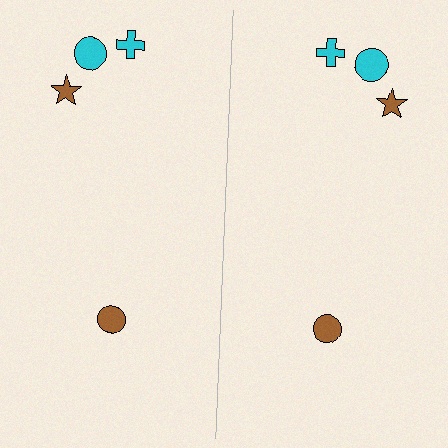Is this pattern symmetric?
Yes, this pattern has bilateral (reflection) symmetry.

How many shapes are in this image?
There are 8 shapes in this image.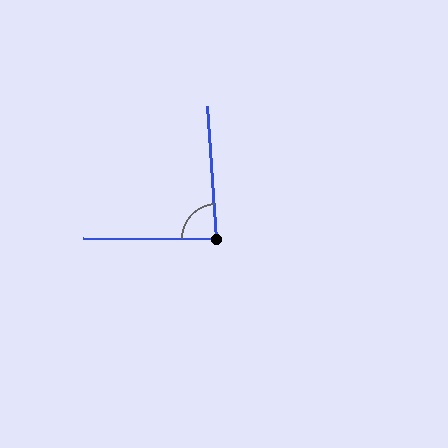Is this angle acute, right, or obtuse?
It is approximately a right angle.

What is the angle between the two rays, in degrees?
Approximately 86 degrees.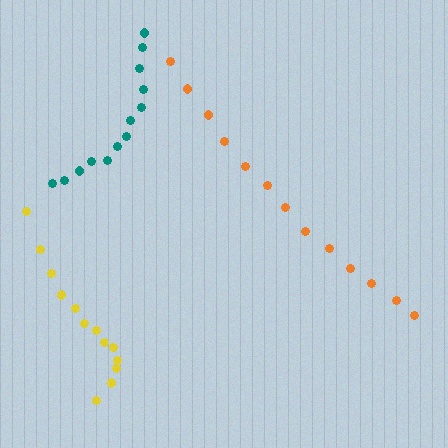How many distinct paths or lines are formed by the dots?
There are 3 distinct paths.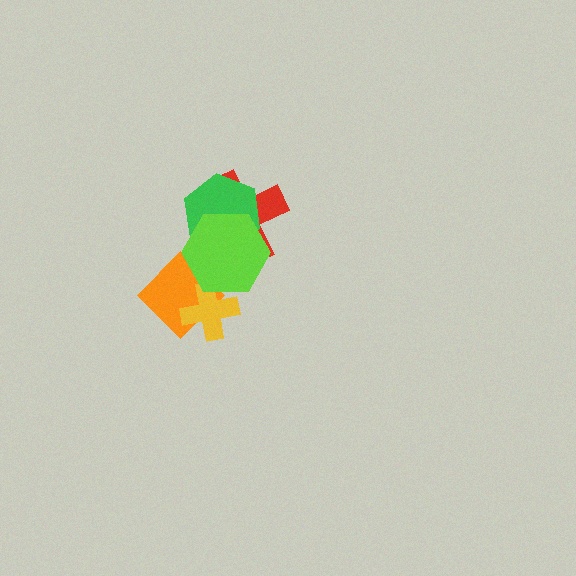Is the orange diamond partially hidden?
Yes, it is partially covered by another shape.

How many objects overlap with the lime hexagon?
4 objects overlap with the lime hexagon.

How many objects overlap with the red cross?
2 objects overlap with the red cross.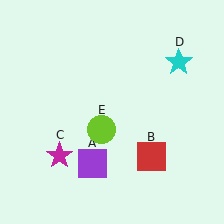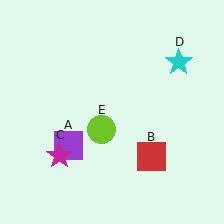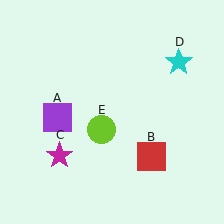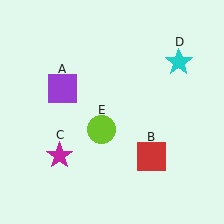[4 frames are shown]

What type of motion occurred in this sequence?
The purple square (object A) rotated clockwise around the center of the scene.